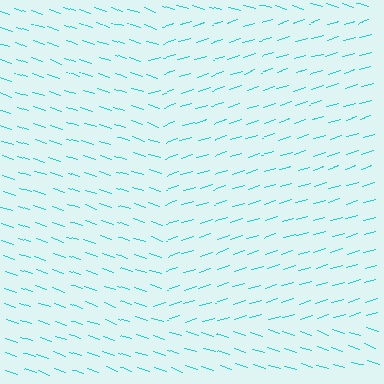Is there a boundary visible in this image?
Yes, there is a texture boundary formed by a change in line orientation.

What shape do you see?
I see a rectangle.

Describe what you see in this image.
The image is filled with small cyan line segments. A rectangle region in the image has lines oriented differently from the surrounding lines, creating a visible texture boundary.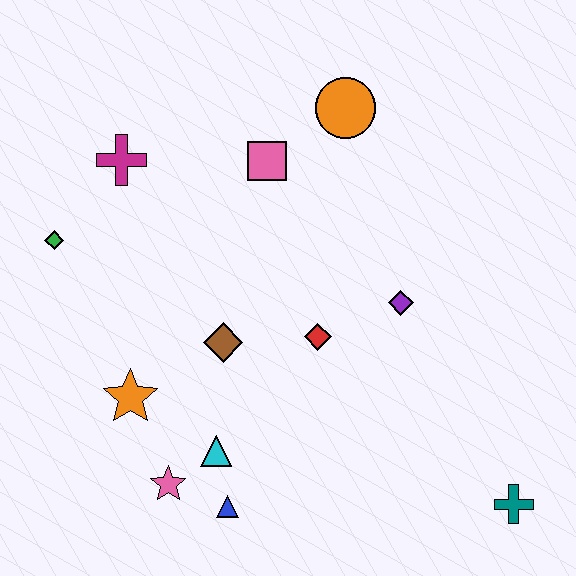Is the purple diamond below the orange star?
No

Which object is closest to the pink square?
The orange circle is closest to the pink square.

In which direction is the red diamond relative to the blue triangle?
The red diamond is above the blue triangle.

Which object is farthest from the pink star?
The orange circle is farthest from the pink star.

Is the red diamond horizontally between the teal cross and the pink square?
Yes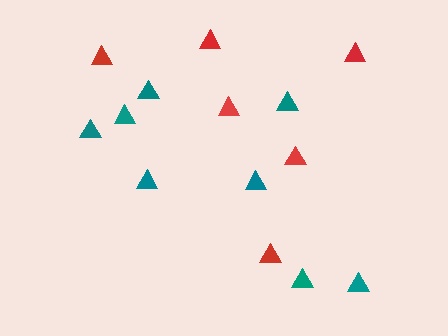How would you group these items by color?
There are 2 groups: one group of red triangles (6) and one group of teal triangles (8).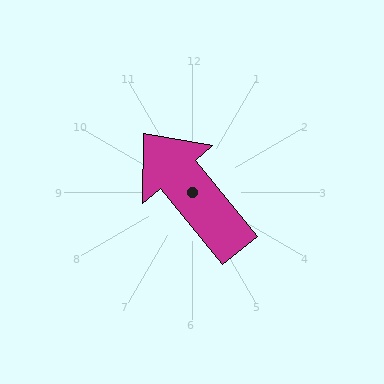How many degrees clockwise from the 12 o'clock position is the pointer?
Approximately 321 degrees.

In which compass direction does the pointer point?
Northwest.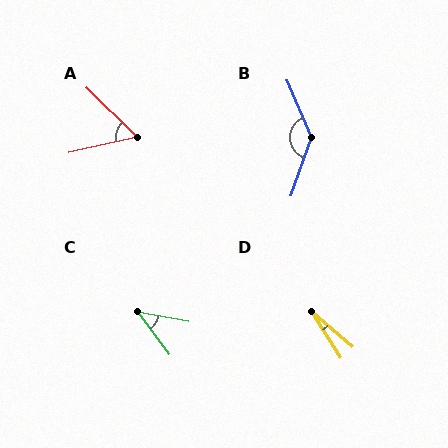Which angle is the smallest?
D, at approximately 17 degrees.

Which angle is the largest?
B, at approximately 138 degrees.